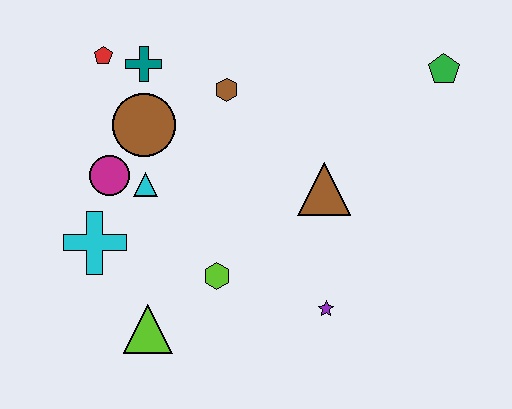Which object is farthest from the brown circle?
The green pentagon is farthest from the brown circle.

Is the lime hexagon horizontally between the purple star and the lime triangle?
Yes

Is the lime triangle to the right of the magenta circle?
Yes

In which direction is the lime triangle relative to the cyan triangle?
The lime triangle is below the cyan triangle.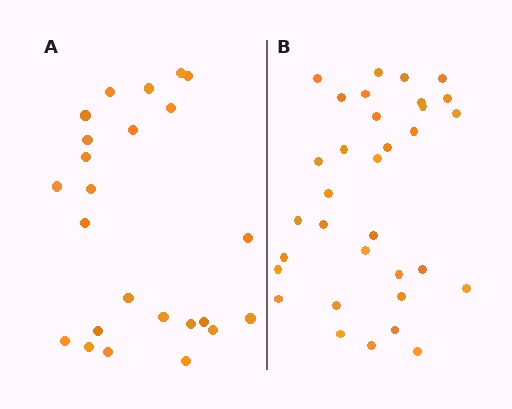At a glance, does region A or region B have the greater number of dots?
Region B (the right region) has more dots.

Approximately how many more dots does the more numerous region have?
Region B has roughly 8 or so more dots than region A.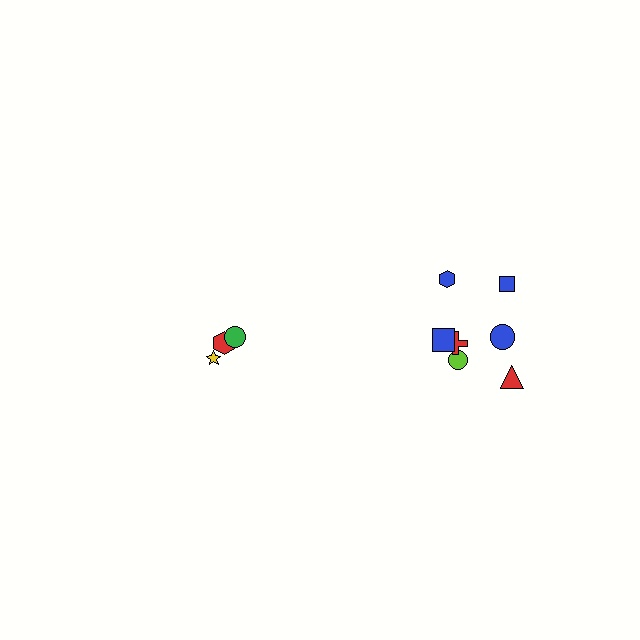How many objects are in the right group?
There are 7 objects.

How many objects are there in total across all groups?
There are 10 objects.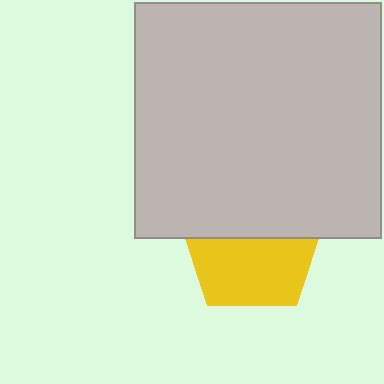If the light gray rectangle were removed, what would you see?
You would see the complete yellow pentagon.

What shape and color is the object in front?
The object in front is a light gray rectangle.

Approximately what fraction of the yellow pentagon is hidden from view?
Roughly 47% of the yellow pentagon is hidden behind the light gray rectangle.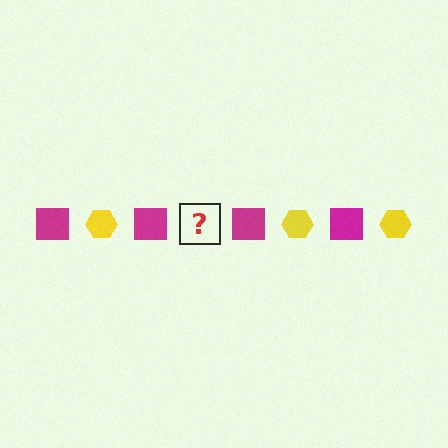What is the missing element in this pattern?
The missing element is a yellow hexagon.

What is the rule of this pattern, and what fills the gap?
The rule is that the pattern alternates between magenta square and yellow hexagon. The gap should be filled with a yellow hexagon.